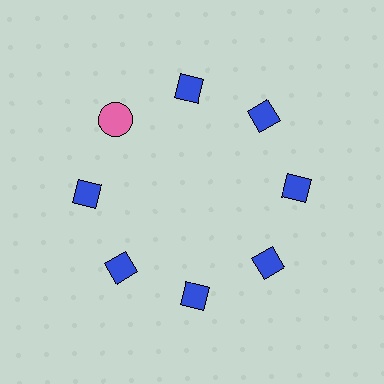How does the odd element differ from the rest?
It differs in both color (pink instead of blue) and shape (circle instead of diamond).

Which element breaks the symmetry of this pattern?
The pink circle at roughly the 10 o'clock position breaks the symmetry. All other shapes are blue diamonds.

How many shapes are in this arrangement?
There are 8 shapes arranged in a ring pattern.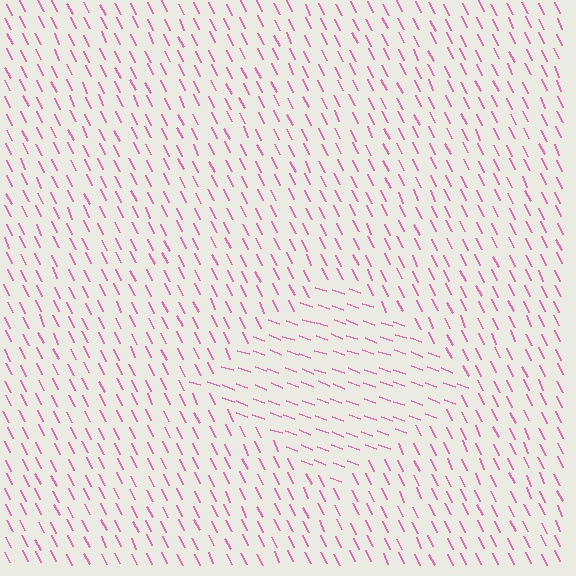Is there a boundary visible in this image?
Yes, there is a texture boundary formed by a change in line orientation.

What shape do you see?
I see a diamond.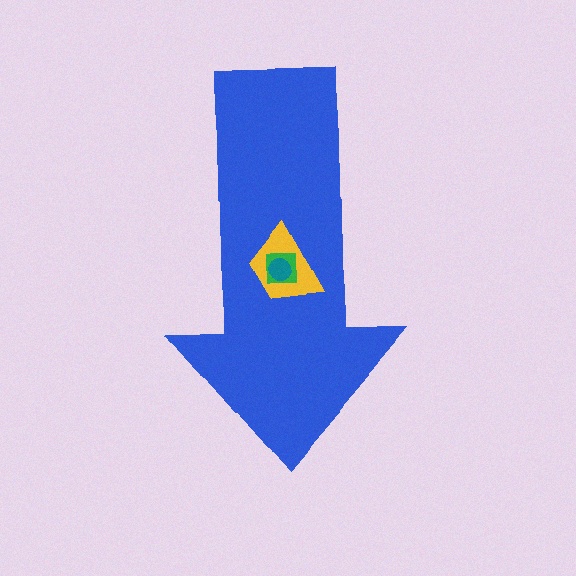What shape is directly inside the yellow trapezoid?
The green square.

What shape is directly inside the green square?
The teal circle.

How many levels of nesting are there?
4.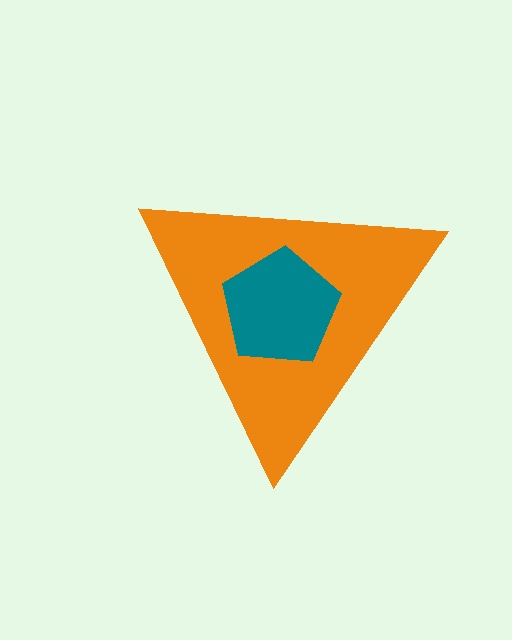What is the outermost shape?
The orange triangle.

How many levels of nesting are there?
2.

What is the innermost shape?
The teal pentagon.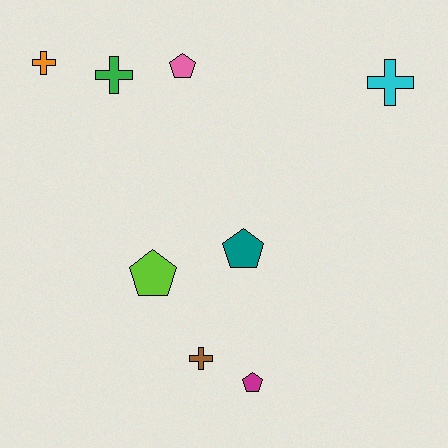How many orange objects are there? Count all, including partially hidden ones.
There is 1 orange object.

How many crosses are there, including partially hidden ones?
There are 4 crosses.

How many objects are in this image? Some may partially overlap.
There are 8 objects.